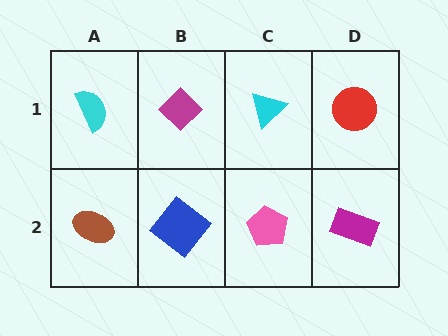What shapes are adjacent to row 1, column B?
A blue diamond (row 2, column B), a cyan semicircle (row 1, column A), a cyan triangle (row 1, column C).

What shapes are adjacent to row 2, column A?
A cyan semicircle (row 1, column A), a blue diamond (row 2, column B).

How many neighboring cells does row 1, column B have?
3.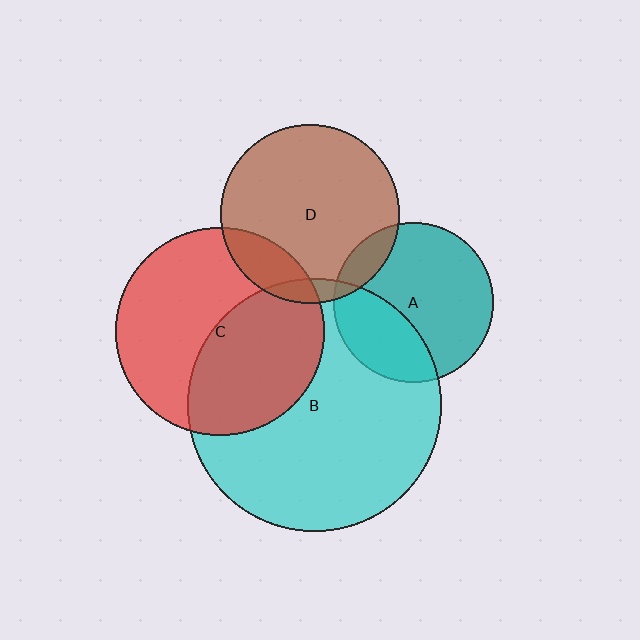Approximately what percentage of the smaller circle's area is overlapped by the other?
Approximately 30%.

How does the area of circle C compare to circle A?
Approximately 1.7 times.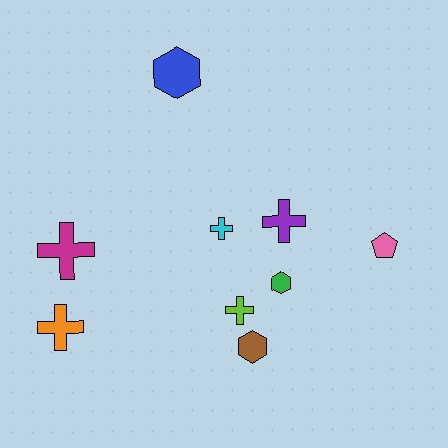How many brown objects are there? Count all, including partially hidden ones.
There is 1 brown object.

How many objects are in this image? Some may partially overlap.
There are 9 objects.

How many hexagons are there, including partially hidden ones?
There are 3 hexagons.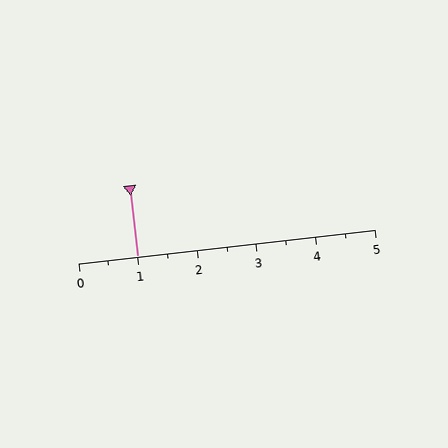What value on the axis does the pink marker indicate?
The marker indicates approximately 1.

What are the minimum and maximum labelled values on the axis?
The axis runs from 0 to 5.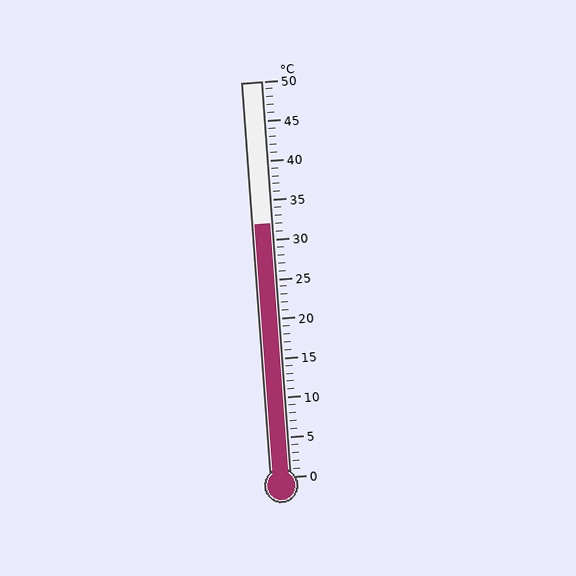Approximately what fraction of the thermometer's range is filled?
The thermometer is filled to approximately 65% of its range.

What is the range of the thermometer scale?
The thermometer scale ranges from 0°C to 50°C.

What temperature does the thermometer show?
The thermometer shows approximately 32°C.